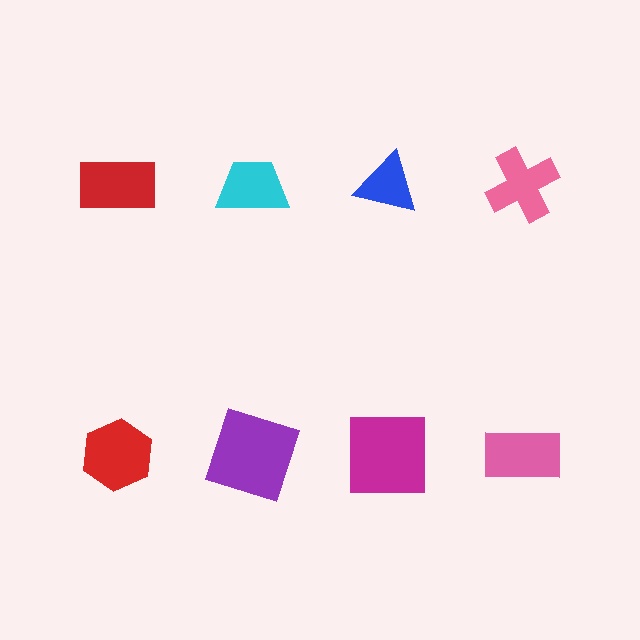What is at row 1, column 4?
A pink cross.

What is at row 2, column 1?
A red hexagon.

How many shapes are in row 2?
4 shapes.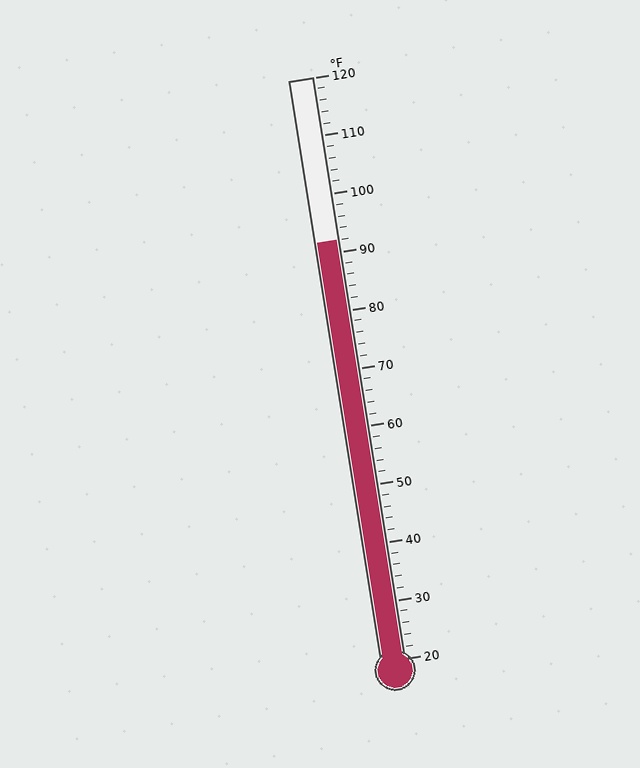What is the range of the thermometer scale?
The thermometer scale ranges from 20°F to 120°F.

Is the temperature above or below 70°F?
The temperature is above 70°F.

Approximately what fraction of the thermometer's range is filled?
The thermometer is filled to approximately 70% of its range.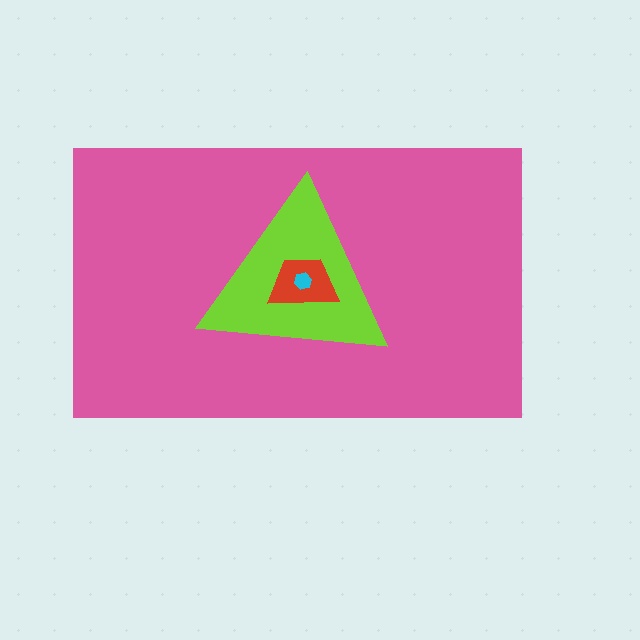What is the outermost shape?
The pink rectangle.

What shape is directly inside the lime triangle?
The red trapezoid.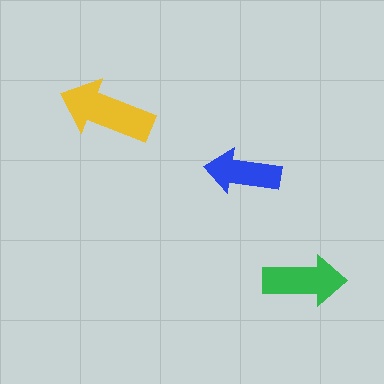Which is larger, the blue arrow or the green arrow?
The green one.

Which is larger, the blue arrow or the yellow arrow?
The yellow one.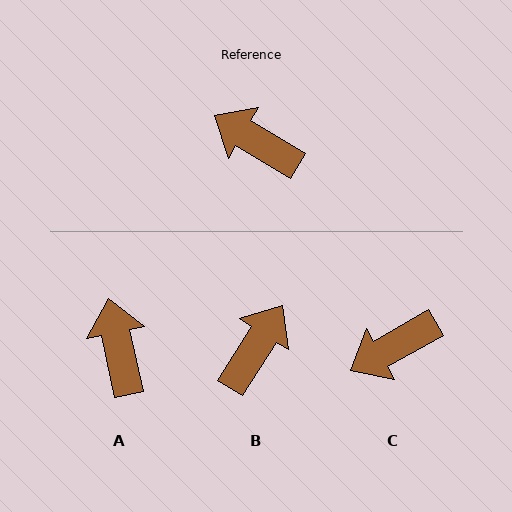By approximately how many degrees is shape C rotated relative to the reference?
Approximately 60 degrees counter-clockwise.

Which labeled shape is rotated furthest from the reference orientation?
B, about 91 degrees away.